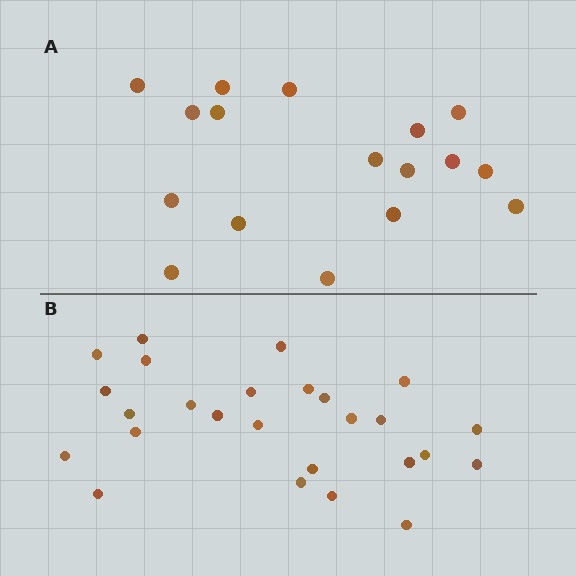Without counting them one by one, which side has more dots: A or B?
Region B (the bottom region) has more dots.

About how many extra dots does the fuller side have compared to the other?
Region B has roughly 8 or so more dots than region A.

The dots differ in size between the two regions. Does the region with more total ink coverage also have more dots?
No. Region A has more total ink coverage because its dots are larger, but region B actually contains more individual dots. Total area can be misleading — the number of items is what matters here.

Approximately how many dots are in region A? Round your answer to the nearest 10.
About 20 dots. (The exact count is 17, which rounds to 20.)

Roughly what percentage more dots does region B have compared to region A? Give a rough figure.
About 55% more.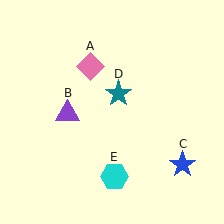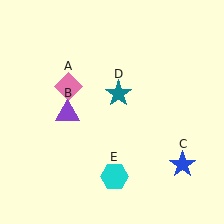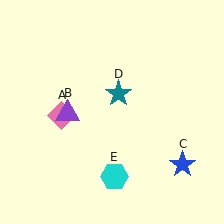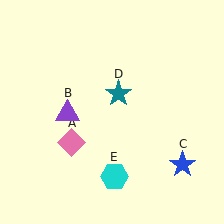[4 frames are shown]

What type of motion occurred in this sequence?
The pink diamond (object A) rotated counterclockwise around the center of the scene.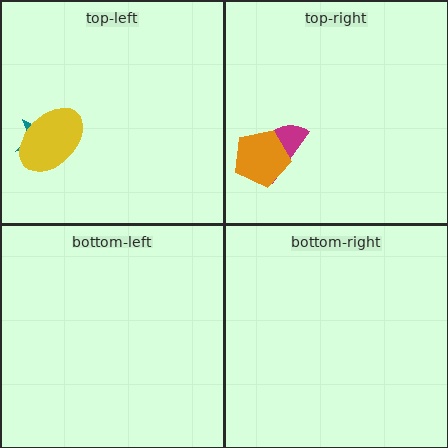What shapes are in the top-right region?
The magenta semicircle, the orange pentagon.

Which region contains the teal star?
The top-left region.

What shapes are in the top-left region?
The teal star, the yellow ellipse.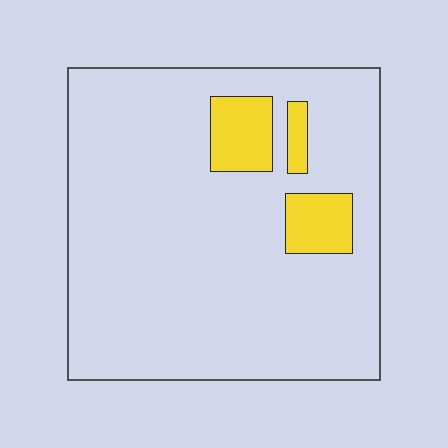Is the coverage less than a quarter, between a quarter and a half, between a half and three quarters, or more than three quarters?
Less than a quarter.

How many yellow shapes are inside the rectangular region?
3.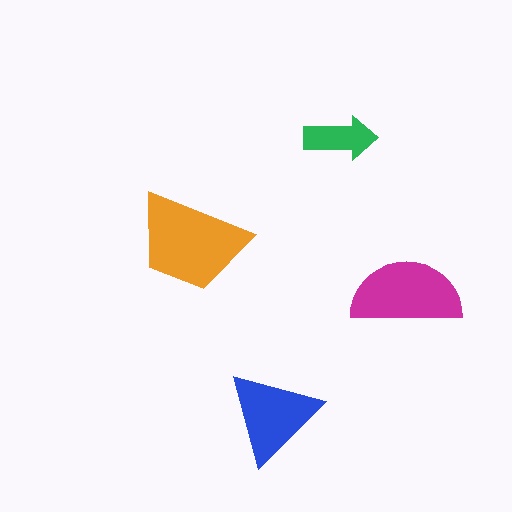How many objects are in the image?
There are 4 objects in the image.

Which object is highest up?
The green arrow is topmost.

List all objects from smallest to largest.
The green arrow, the blue triangle, the magenta semicircle, the orange trapezoid.